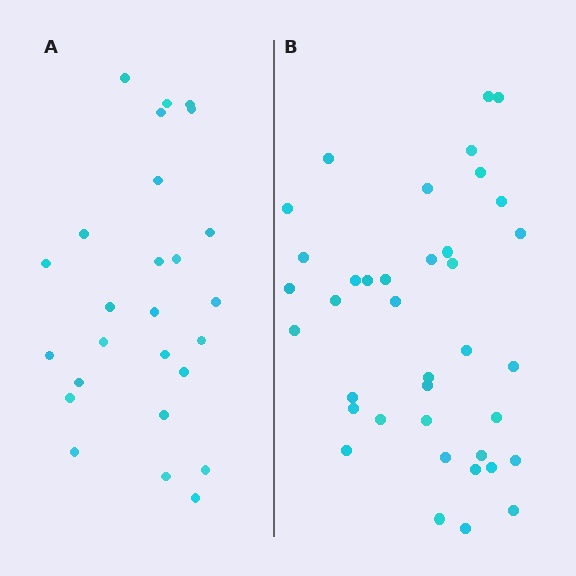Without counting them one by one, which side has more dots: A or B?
Region B (the right region) has more dots.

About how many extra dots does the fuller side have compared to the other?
Region B has roughly 12 or so more dots than region A.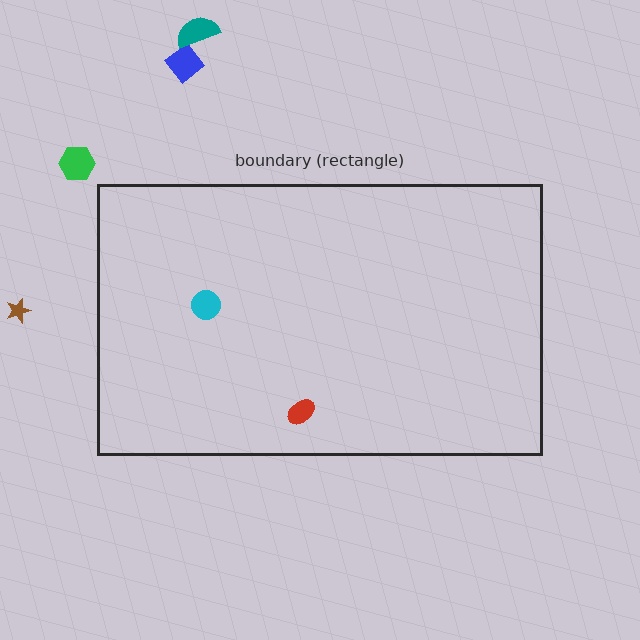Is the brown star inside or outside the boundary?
Outside.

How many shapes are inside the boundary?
2 inside, 4 outside.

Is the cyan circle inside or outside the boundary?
Inside.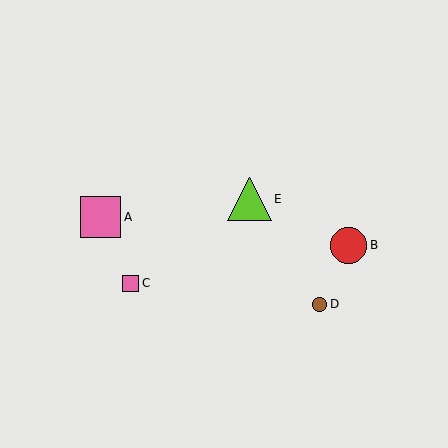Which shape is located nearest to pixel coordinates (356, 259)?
The red circle (labeled B) at (349, 245) is nearest to that location.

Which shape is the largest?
The lime triangle (labeled E) is the largest.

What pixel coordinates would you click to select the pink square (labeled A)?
Click at (101, 217) to select the pink square A.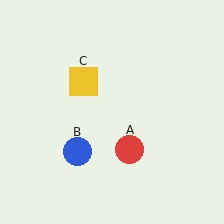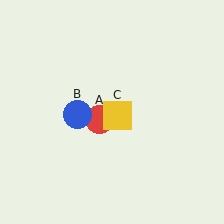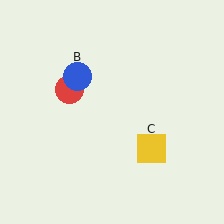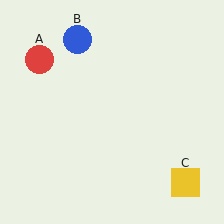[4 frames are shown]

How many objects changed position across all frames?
3 objects changed position: red circle (object A), blue circle (object B), yellow square (object C).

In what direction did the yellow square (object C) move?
The yellow square (object C) moved down and to the right.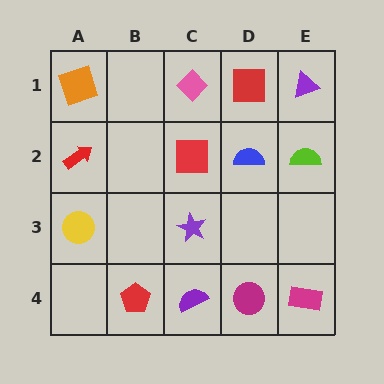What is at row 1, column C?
A pink diamond.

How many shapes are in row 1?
4 shapes.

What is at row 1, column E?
A purple triangle.